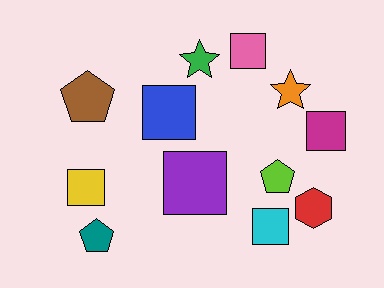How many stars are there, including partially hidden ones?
There are 2 stars.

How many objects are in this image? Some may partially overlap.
There are 12 objects.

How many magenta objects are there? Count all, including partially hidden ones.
There is 1 magenta object.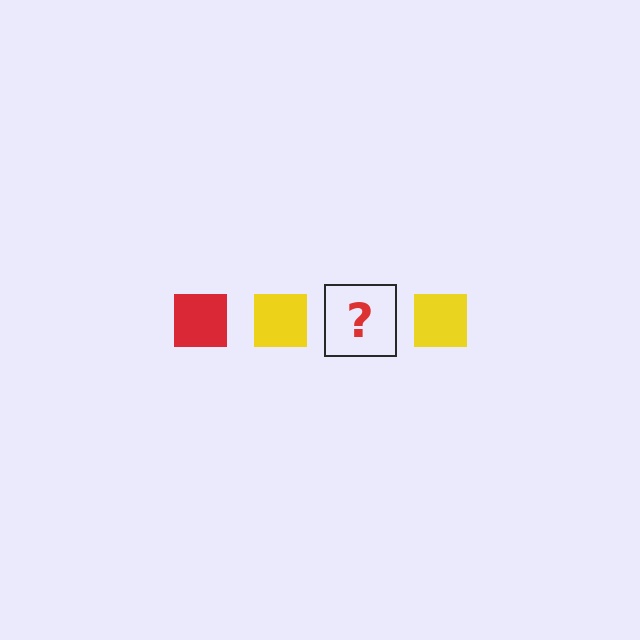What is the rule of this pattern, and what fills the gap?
The rule is that the pattern cycles through red, yellow squares. The gap should be filled with a red square.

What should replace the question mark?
The question mark should be replaced with a red square.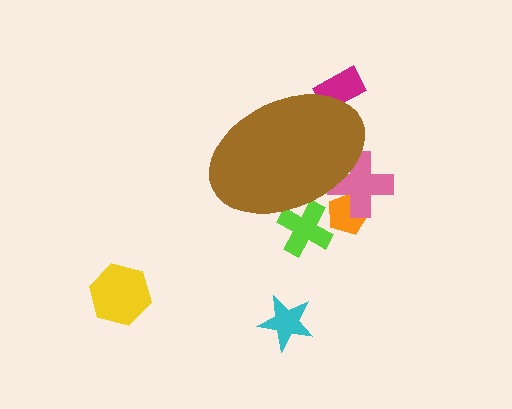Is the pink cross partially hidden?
Yes, the pink cross is partially hidden behind the brown ellipse.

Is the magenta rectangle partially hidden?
Yes, the magenta rectangle is partially hidden behind the brown ellipse.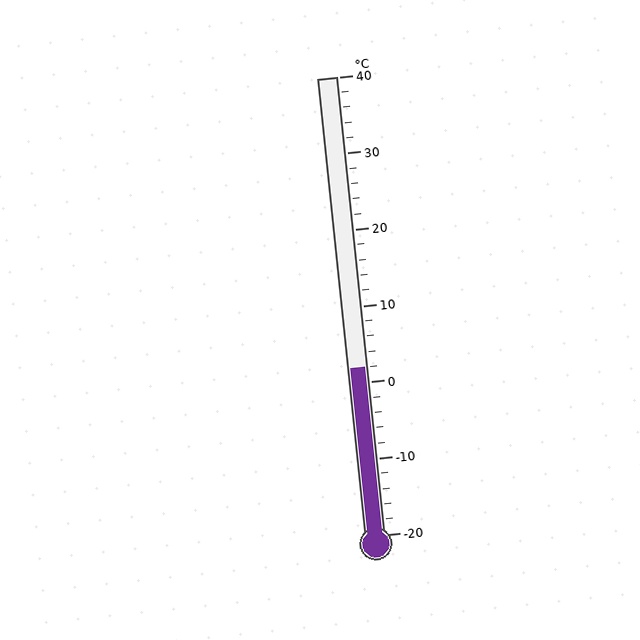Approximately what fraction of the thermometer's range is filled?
The thermometer is filled to approximately 35% of its range.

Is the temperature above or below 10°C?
The temperature is below 10°C.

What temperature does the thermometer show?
The thermometer shows approximately 2°C.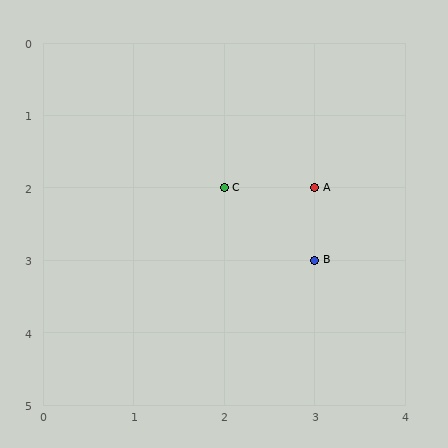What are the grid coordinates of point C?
Point C is at grid coordinates (2, 2).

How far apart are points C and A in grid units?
Points C and A are 1 column apart.